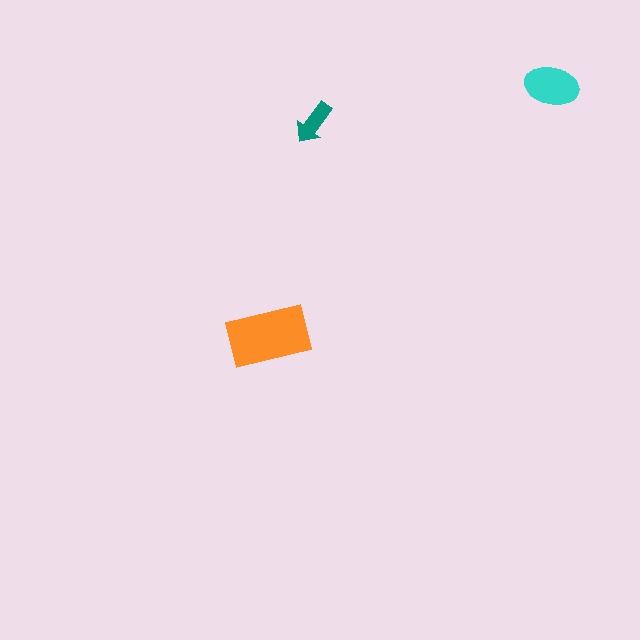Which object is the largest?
The orange rectangle.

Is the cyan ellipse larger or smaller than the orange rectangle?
Smaller.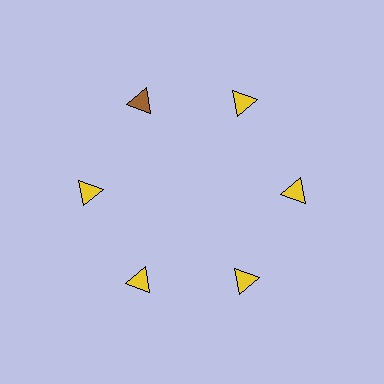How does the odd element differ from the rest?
It has a different color: brown instead of yellow.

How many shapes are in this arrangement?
There are 6 shapes arranged in a ring pattern.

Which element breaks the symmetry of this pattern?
The brown triangle at roughly the 11 o'clock position breaks the symmetry. All other shapes are yellow triangles.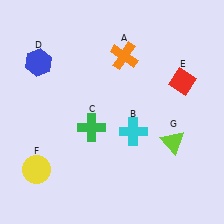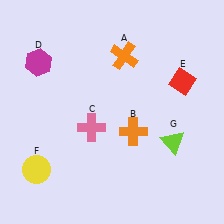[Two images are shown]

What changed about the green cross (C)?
In Image 1, C is green. In Image 2, it changed to pink.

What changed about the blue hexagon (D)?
In Image 1, D is blue. In Image 2, it changed to magenta.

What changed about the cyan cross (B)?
In Image 1, B is cyan. In Image 2, it changed to orange.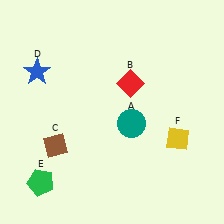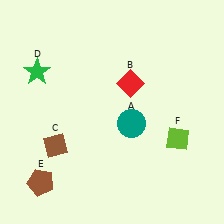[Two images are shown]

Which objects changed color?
D changed from blue to green. E changed from green to brown. F changed from yellow to lime.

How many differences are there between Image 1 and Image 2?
There are 3 differences between the two images.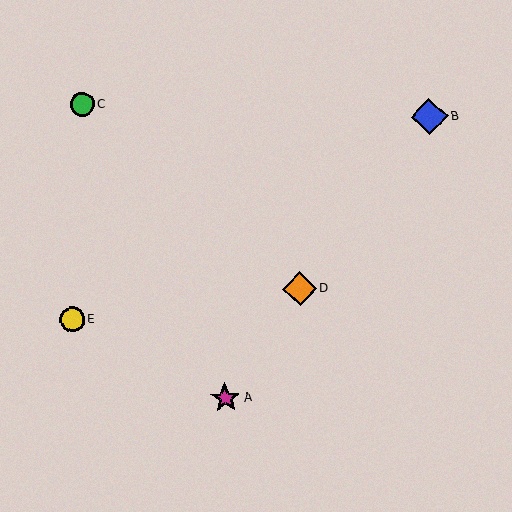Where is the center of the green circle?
The center of the green circle is at (82, 105).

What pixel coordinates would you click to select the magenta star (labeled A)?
Click at (225, 398) to select the magenta star A.